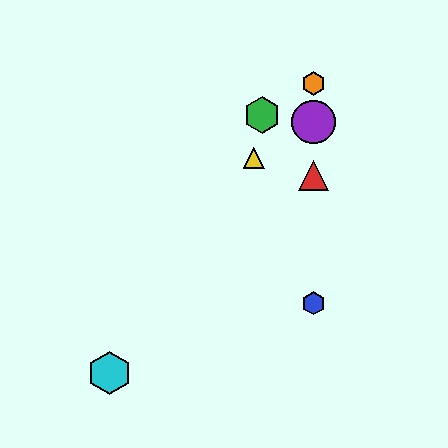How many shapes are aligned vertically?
4 shapes (the red triangle, the blue hexagon, the purple circle, the orange hexagon) are aligned vertically.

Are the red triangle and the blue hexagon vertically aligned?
Yes, both are at x≈313.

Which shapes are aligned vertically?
The red triangle, the blue hexagon, the purple circle, the orange hexagon are aligned vertically.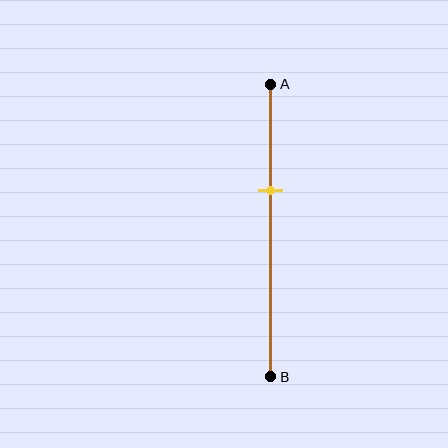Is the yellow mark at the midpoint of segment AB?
No, the mark is at about 35% from A, not at the 50% midpoint.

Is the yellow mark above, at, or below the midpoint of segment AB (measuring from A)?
The yellow mark is above the midpoint of segment AB.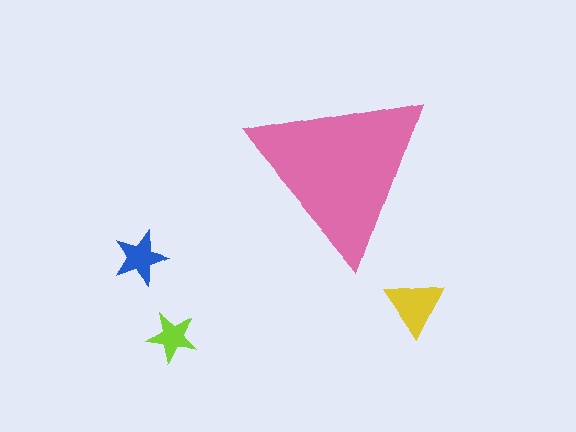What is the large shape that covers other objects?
A pink triangle.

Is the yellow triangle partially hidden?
No, the yellow triangle is fully visible.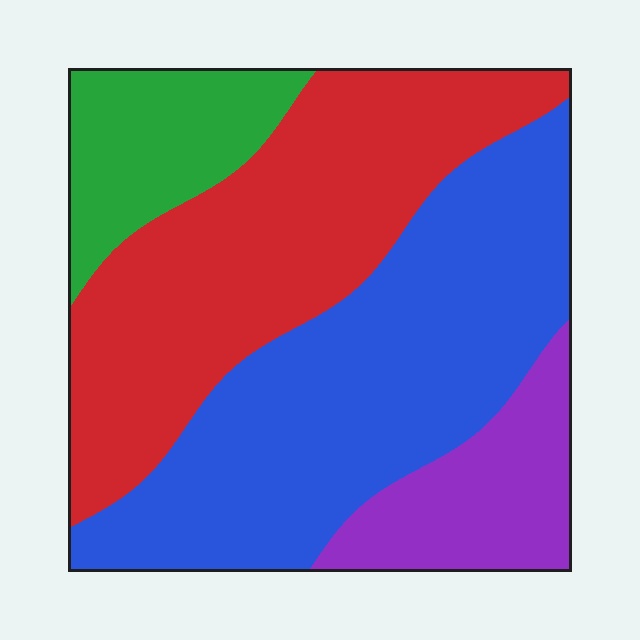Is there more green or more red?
Red.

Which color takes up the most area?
Blue, at roughly 40%.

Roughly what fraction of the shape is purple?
Purple covers around 15% of the shape.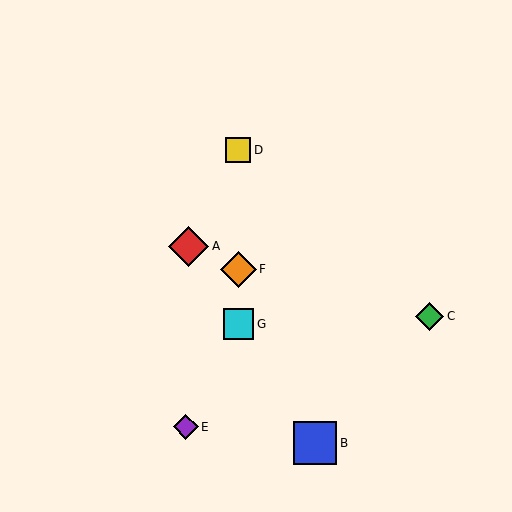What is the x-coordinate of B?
Object B is at x≈315.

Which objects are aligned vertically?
Objects D, F, G are aligned vertically.